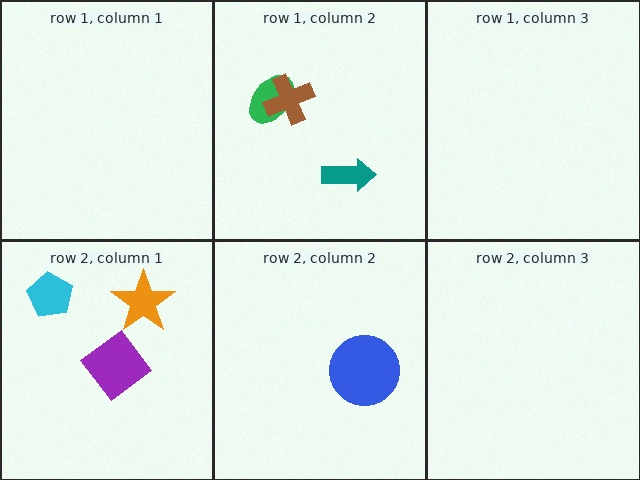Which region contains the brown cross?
The row 1, column 2 region.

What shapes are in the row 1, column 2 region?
The green ellipse, the brown cross, the teal arrow.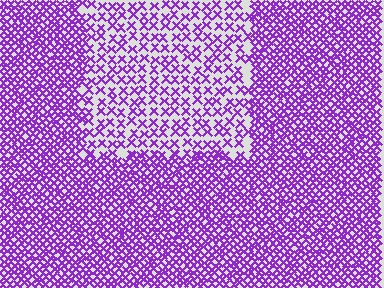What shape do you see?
I see a rectangle.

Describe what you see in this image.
The image contains small purple elements arranged at two different densities. A rectangle-shaped region is visible where the elements are less densely packed than the surrounding area.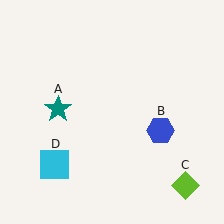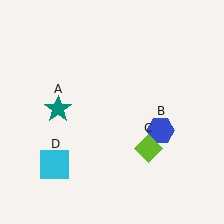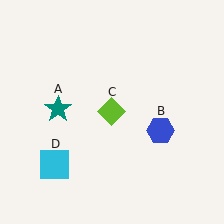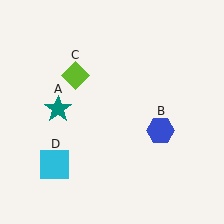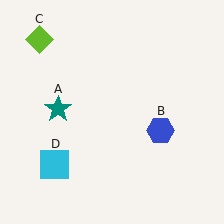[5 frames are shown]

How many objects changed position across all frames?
1 object changed position: lime diamond (object C).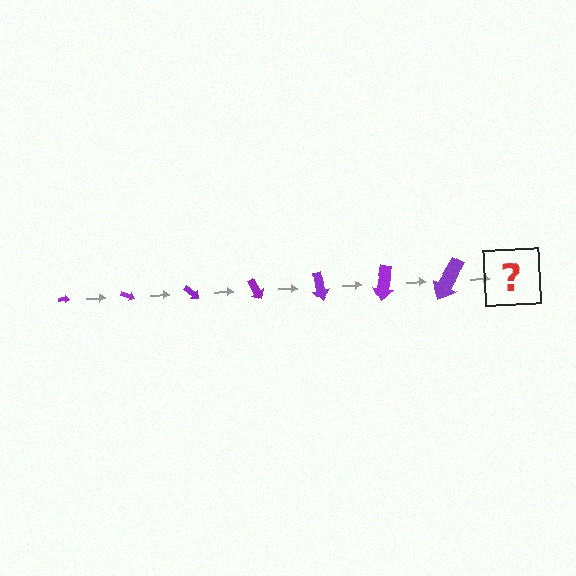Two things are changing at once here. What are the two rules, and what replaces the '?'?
The two rules are that the arrow grows larger each step and it rotates 20 degrees each step. The '?' should be an arrow, larger than the previous one and rotated 140 degrees from the start.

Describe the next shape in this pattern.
It should be an arrow, larger than the previous one and rotated 140 degrees from the start.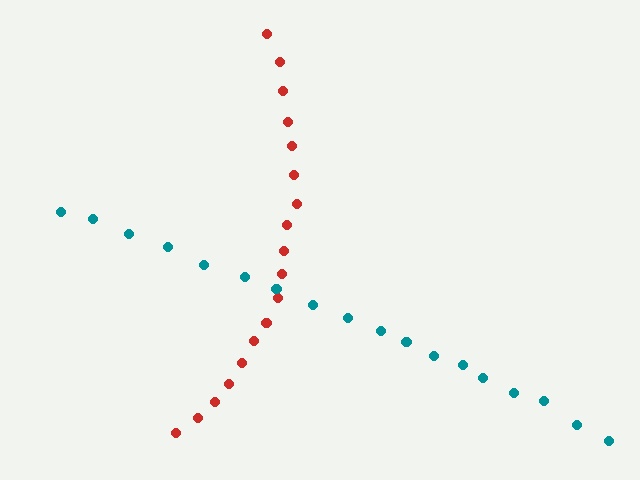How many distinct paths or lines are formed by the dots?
There are 2 distinct paths.